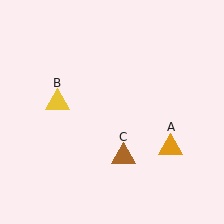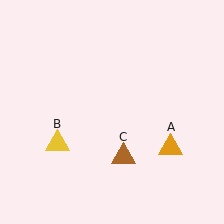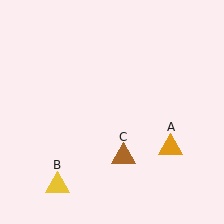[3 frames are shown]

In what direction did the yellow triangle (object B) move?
The yellow triangle (object B) moved down.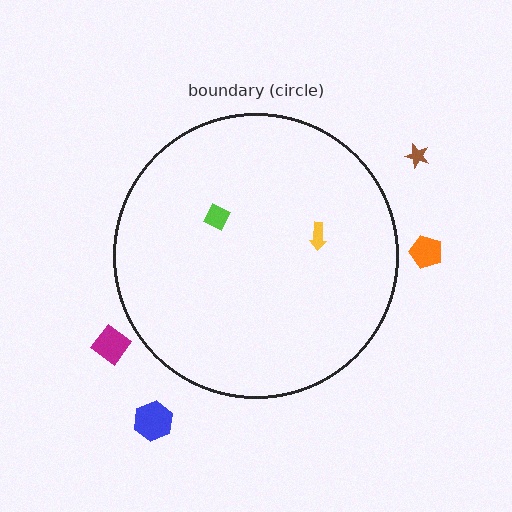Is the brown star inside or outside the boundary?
Outside.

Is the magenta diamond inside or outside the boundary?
Outside.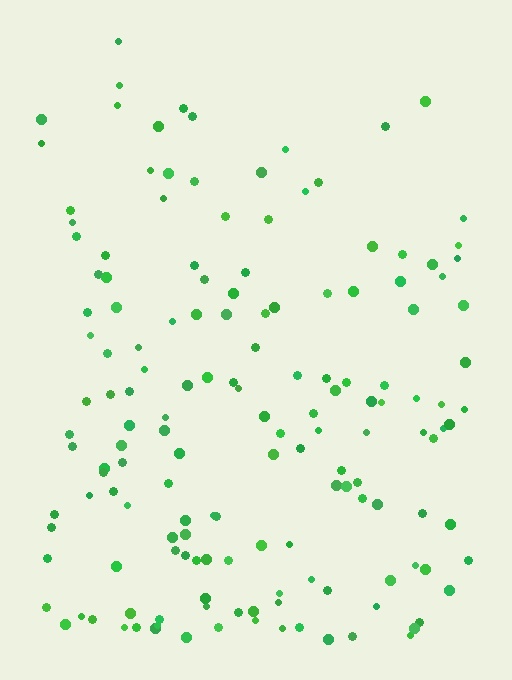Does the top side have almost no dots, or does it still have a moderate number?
Still a moderate number, just noticeably fewer than the bottom.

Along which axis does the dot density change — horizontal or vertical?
Vertical.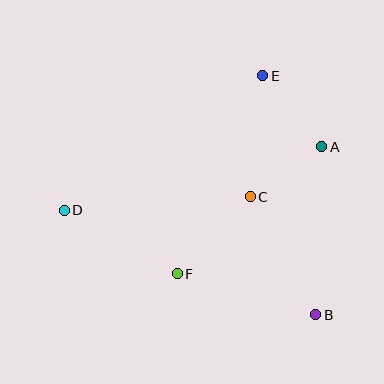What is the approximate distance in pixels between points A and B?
The distance between A and B is approximately 168 pixels.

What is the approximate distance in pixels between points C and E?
The distance between C and E is approximately 121 pixels.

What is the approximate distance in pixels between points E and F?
The distance between E and F is approximately 215 pixels.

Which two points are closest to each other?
Points A and C are closest to each other.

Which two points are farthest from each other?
Points B and D are farthest from each other.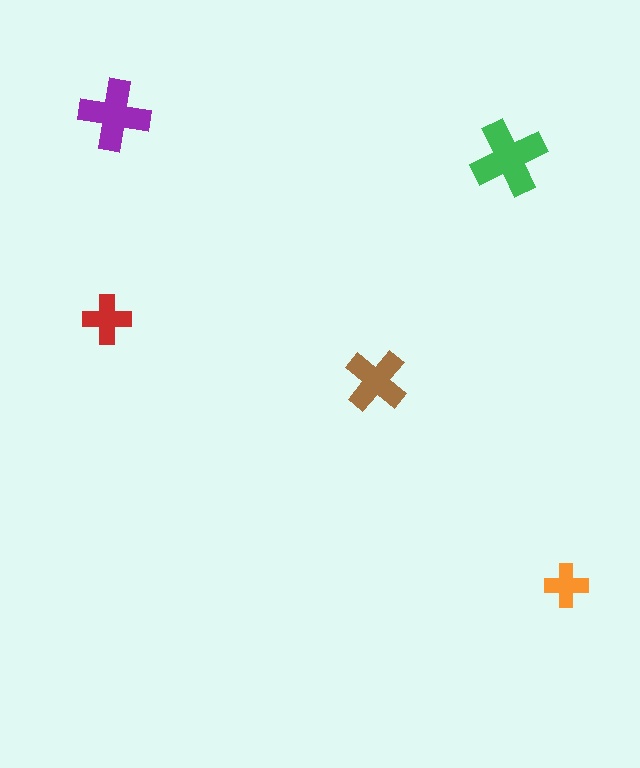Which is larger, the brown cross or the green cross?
The green one.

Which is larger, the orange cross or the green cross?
The green one.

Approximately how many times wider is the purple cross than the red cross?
About 1.5 times wider.